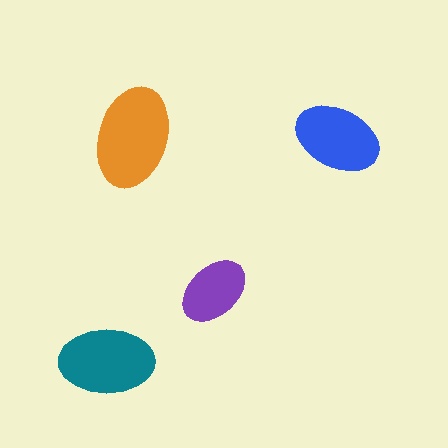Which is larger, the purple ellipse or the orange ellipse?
The orange one.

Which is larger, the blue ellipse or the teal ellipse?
The teal one.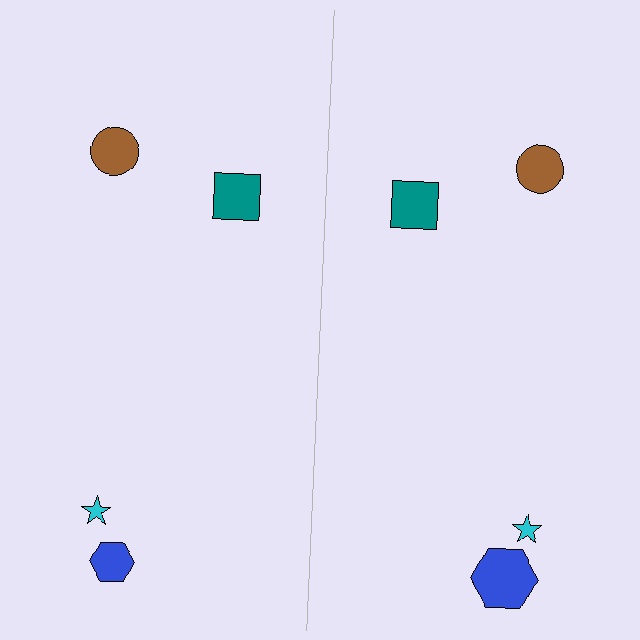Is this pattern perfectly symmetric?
No, the pattern is not perfectly symmetric. The blue hexagon on the right side has a different size than its mirror counterpart.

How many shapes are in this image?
There are 8 shapes in this image.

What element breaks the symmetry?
The blue hexagon on the right side has a different size than its mirror counterpart.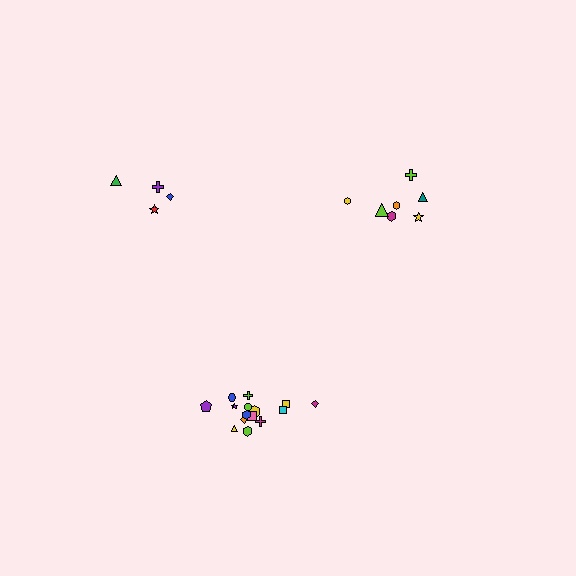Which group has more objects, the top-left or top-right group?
The top-right group.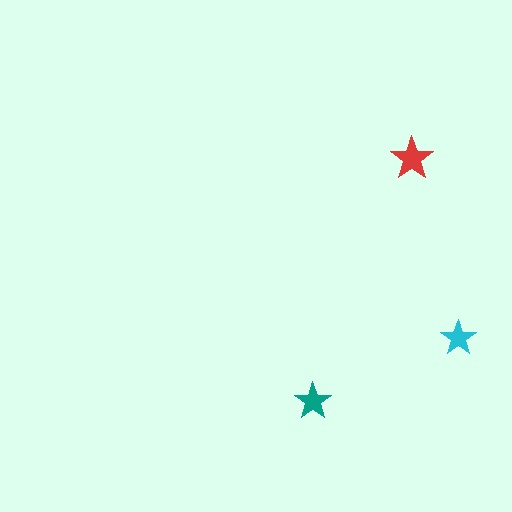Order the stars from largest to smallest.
the red one, the teal one, the cyan one.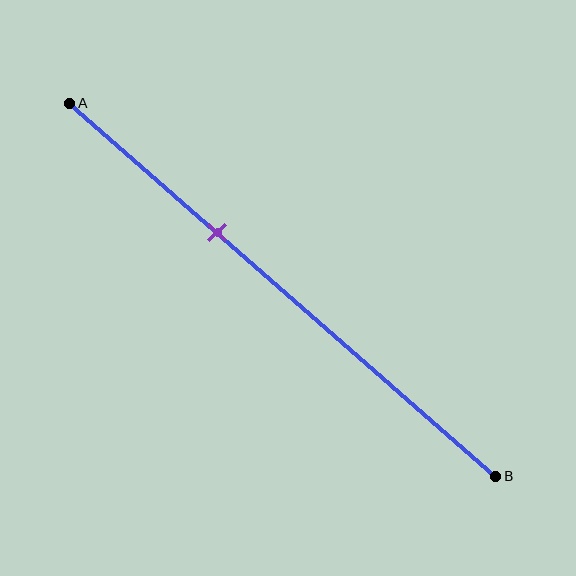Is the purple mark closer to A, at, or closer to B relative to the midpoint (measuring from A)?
The purple mark is closer to point A than the midpoint of segment AB.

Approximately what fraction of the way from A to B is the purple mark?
The purple mark is approximately 35% of the way from A to B.